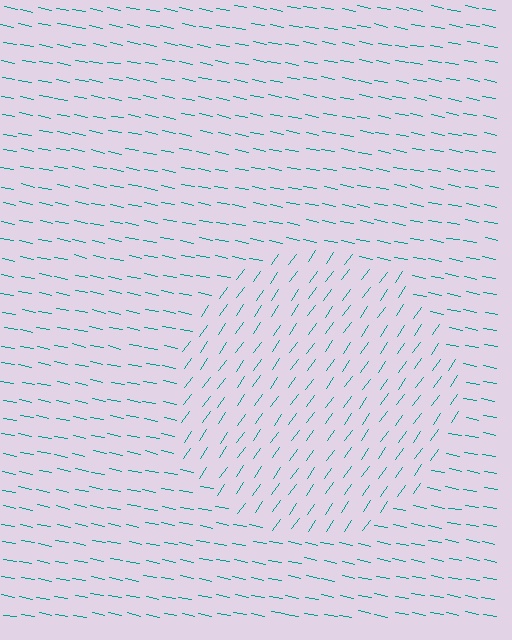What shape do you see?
I see a circle.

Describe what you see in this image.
The image is filled with small teal line segments. A circle region in the image has lines oriented differently from the surrounding lines, creating a visible texture boundary.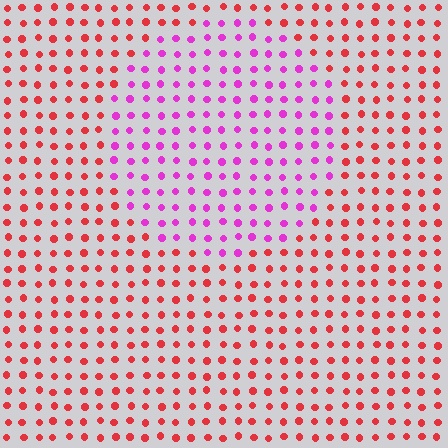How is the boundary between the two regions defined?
The boundary is defined purely by a slight shift in hue (about 51 degrees). Spacing, size, and orientation are identical on both sides.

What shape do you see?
I see a circle.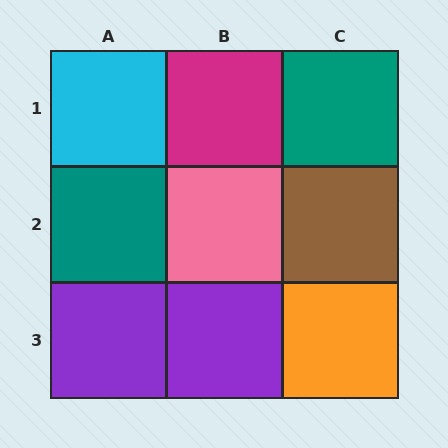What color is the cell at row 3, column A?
Purple.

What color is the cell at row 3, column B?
Purple.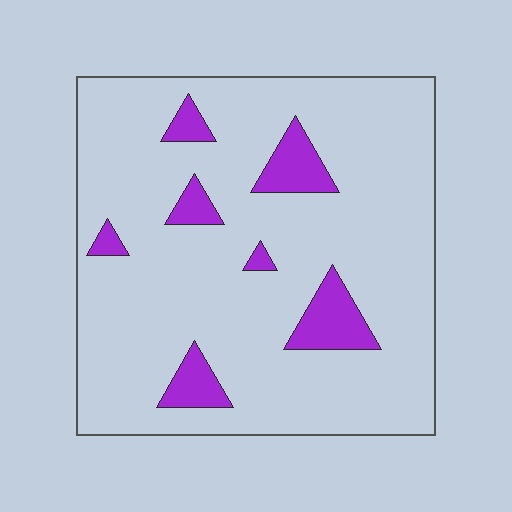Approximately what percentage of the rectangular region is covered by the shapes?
Approximately 10%.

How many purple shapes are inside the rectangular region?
7.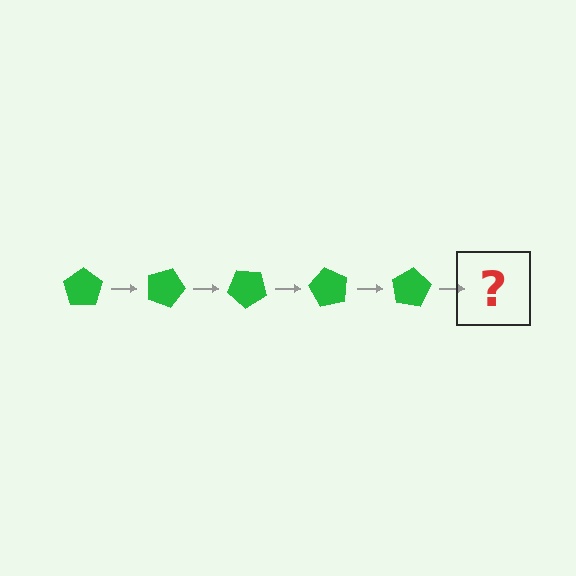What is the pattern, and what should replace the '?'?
The pattern is that the pentagon rotates 20 degrees each step. The '?' should be a green pentagon rotated 100 degrees.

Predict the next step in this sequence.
The next step is a green pentagon rotated 100 degrees.